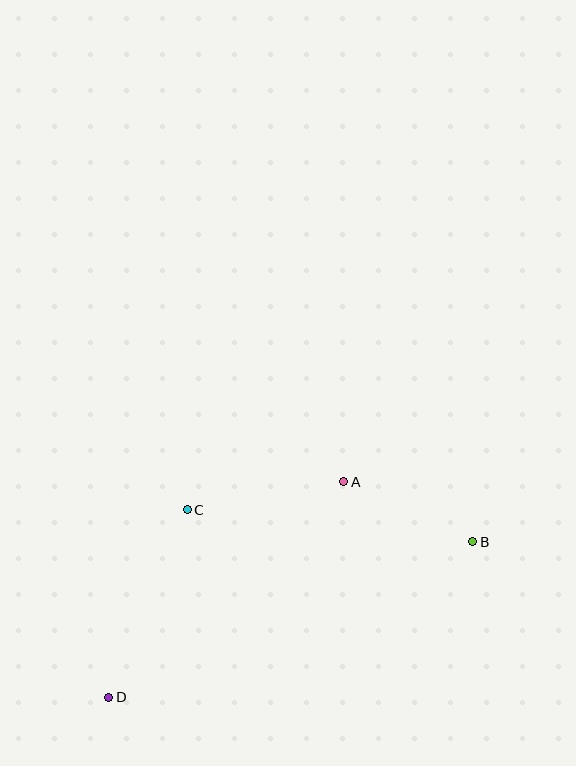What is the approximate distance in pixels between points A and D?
The distance between A and D is approximately 319 pixels.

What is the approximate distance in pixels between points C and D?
The distance between C and D is approximately 203 pixels.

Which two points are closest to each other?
Points A and B are closest to each other.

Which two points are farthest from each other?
Points B and D are farthest from each other.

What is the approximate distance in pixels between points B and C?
The distance between B and C is approximately 287 pixels.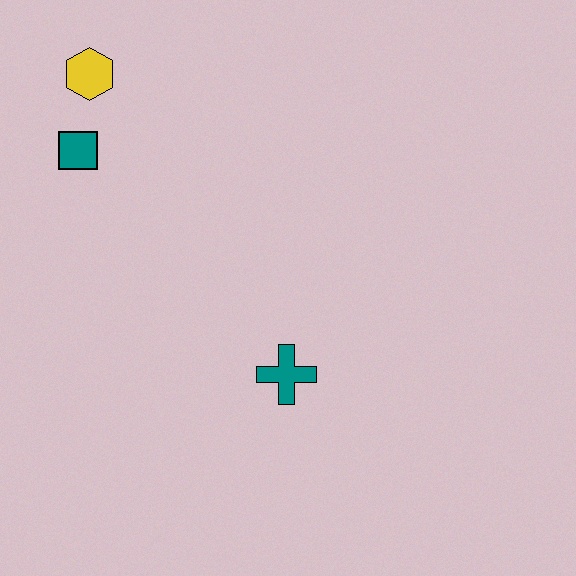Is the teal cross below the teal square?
Yes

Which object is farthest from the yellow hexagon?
The teal cross is farthest from the yellow hexagon.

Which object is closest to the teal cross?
The teal square is closest to the teal cross.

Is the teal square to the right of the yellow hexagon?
No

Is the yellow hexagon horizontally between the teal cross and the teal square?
Yes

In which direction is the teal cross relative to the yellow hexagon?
The teal cross is below the yellow hexagon.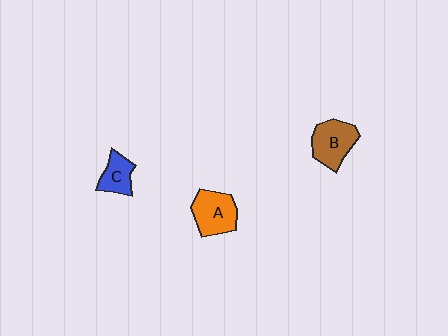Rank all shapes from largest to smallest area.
From largest to smallest: B (brown), A (orange), C (blue).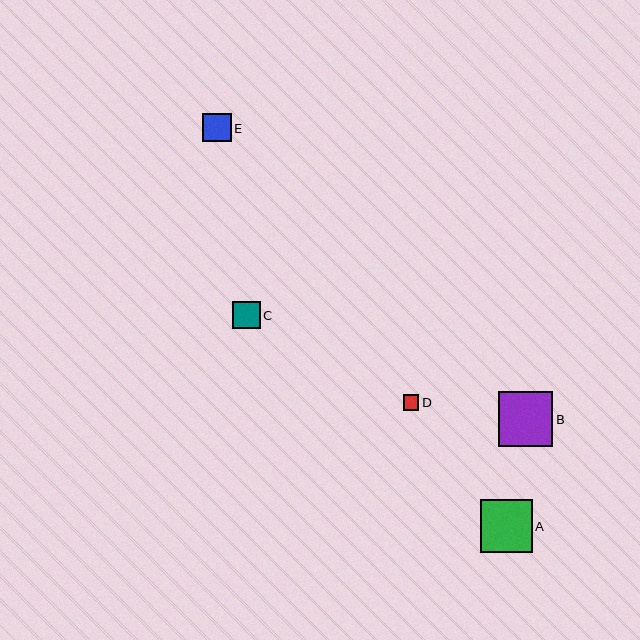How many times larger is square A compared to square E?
Square A is approximately 1.8 times the size of square E.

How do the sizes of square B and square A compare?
Square B and square A are approximately the same size.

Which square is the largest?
Square B is the largest with a size of approximately 55 pixels.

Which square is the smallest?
Square D is the smallest with a size of approximately 16 pixels.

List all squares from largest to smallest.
From largest to smallest: B, A, E, C, D.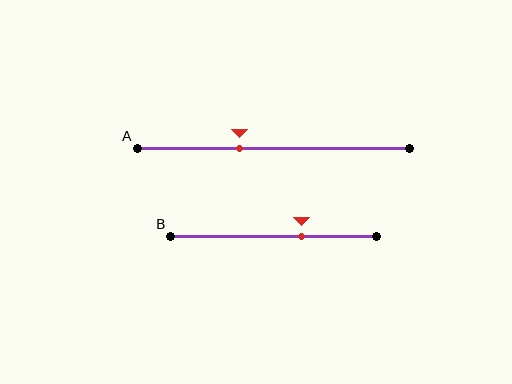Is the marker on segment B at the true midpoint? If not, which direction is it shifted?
No, the marker on segment B is shifted to the right by about 13% of the segment length.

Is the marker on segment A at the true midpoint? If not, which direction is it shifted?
No, the marker on segment A is shifted to the left by about 12% of the segment length.